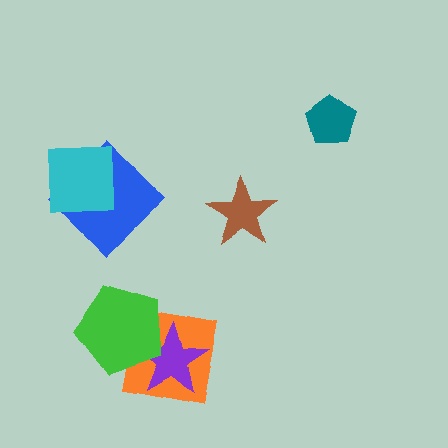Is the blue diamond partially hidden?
Yes, it is partially covered by another shape.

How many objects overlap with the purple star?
2 objects overlap with the purple star.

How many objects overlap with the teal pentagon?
0 objects overlap with the teal pentagon.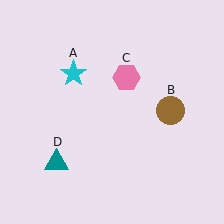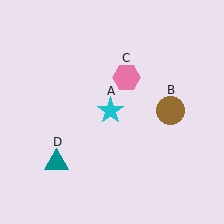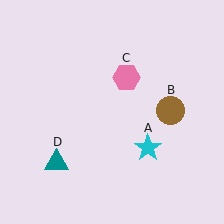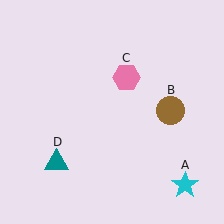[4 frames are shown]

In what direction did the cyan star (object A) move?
The cyan star (object A) moved down and to the right.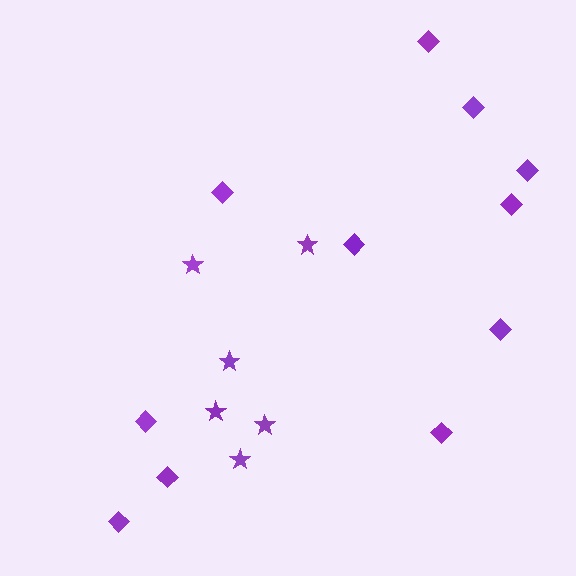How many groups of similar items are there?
There are 2 groups: one group of diamonds (11) and one group of stars (6).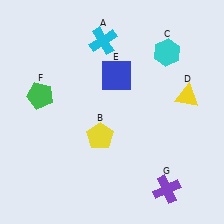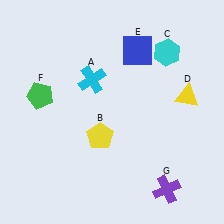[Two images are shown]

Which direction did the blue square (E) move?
The blue square (E) moved up.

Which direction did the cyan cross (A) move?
The cyan cross (A) moved down.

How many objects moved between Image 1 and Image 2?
2 objects moved between the two images.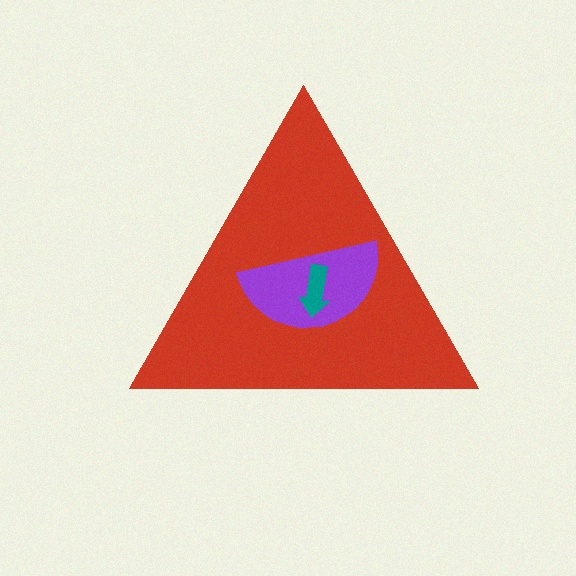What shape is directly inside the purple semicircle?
The teal arrow.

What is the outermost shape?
The red triangle.